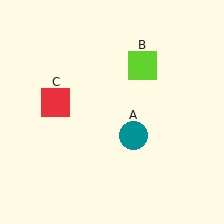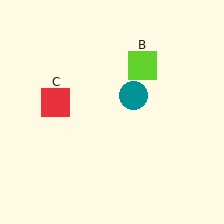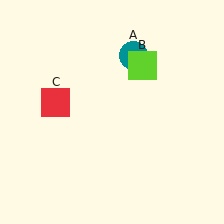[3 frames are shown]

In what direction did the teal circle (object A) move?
The teal circle (object A) moved up.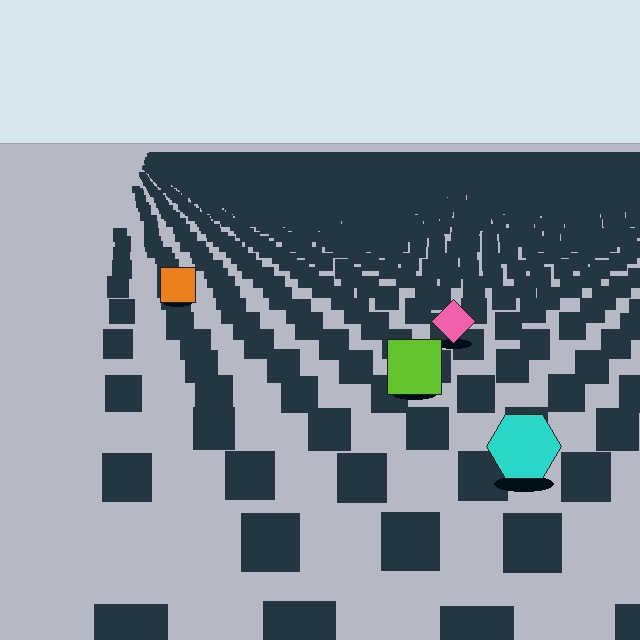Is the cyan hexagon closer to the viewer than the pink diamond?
Yes. The cyan hexagon is closer — you can tell from the texture gradient: the ground texture is coarser near it.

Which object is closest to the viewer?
The cyan hexagon is closest. The texture marks near it are larger and more spread out.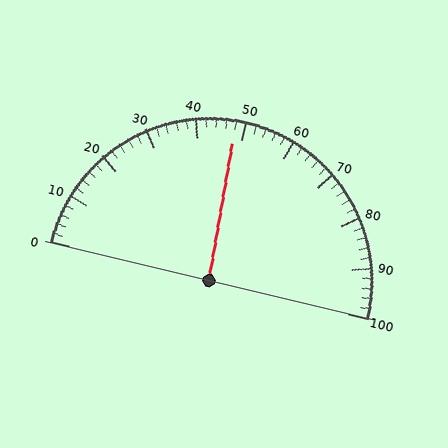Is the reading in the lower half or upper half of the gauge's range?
The reading is in the lower half of the range (0 to 100).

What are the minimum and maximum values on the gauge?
The gauge ranges from 0 to 100.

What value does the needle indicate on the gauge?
The needle indicates approximately 48.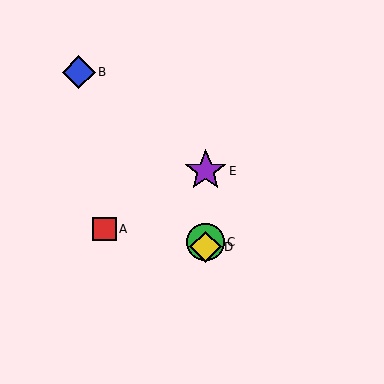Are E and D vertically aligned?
Yes, both are at x≈206.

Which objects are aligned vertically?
Objects C, D, E are aligned vertically.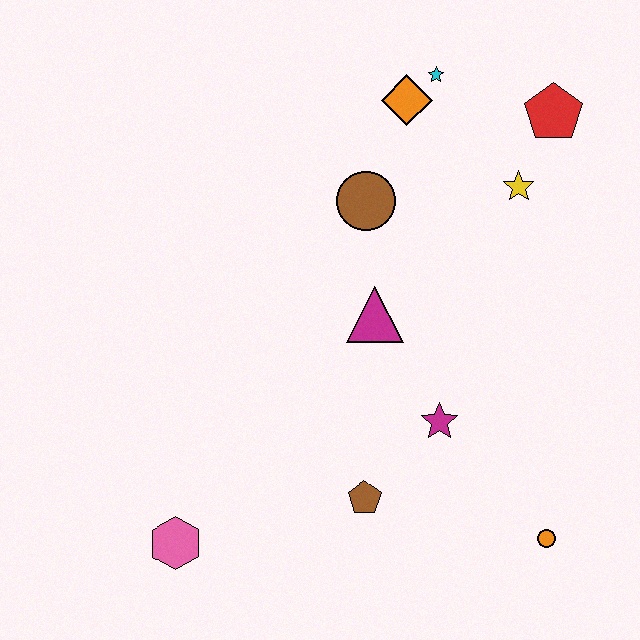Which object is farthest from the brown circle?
The pink hexagon is farthest from the brown circle.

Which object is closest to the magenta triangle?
The brown circle is closest to the magenta triangle.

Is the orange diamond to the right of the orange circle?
No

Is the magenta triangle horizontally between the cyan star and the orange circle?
No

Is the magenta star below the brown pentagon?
No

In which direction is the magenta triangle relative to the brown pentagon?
The magenta triangle is above the brown pentagon.